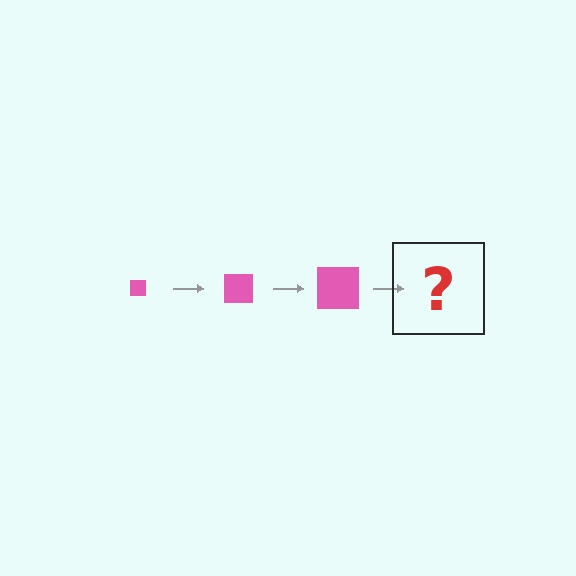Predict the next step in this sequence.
The next step is a pink square, larger than the previous one.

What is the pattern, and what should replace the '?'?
The pattern is that the square gets progressively larger each step. The '?' should be a pink square, larger than the previous one.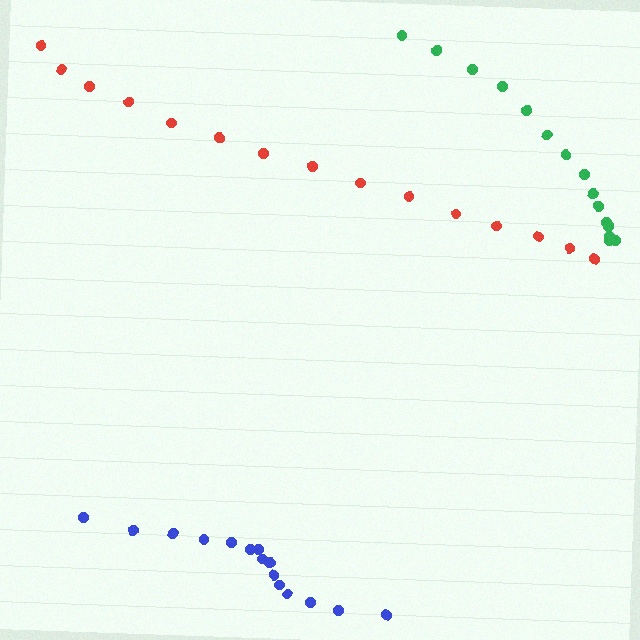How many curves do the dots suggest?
There are 3 distinct paths.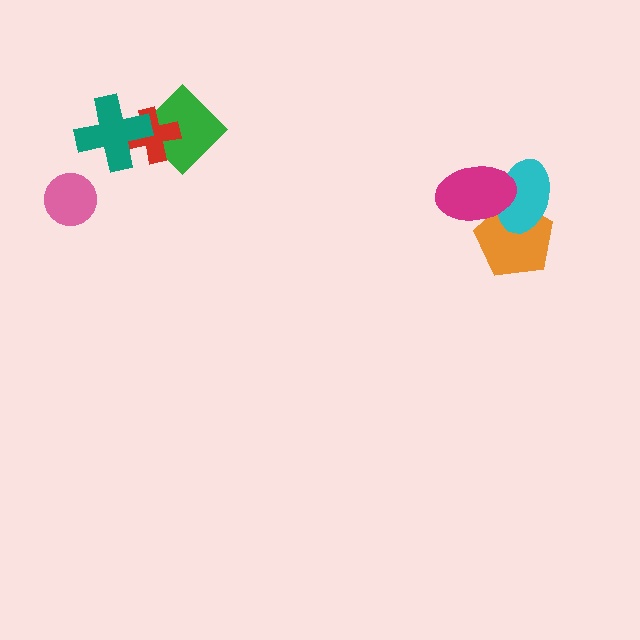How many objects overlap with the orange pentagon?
2 objects overlap with the orange pentagon.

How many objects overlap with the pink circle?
0 objects overlap with the pink circle.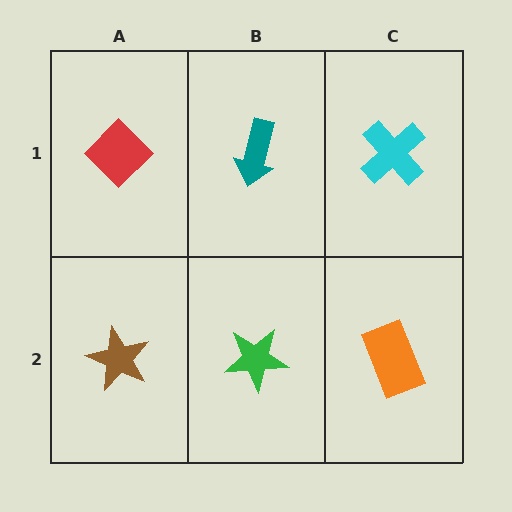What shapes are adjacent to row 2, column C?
A cyan cross (row 1, column C), a green star (row 2, column B).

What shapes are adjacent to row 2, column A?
A red diamond (row 1, column A), a green star (row 2, column B).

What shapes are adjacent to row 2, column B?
A teal arrow (row 1, column B), a brown star (row 2, column A), an orange rectangle (row 2, column C).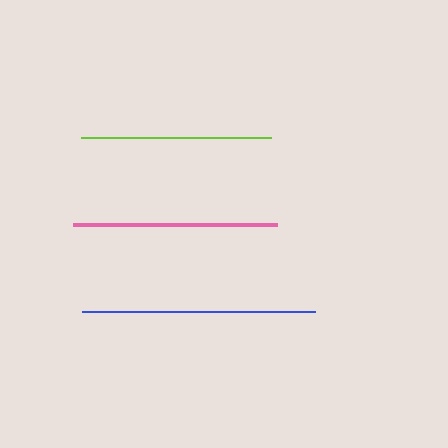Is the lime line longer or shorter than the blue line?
The blue line is longer than the lime line.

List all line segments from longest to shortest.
From longest to shortest: blue, pink, lime.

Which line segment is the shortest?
The lime line is the shortest at approximately 191 pixels.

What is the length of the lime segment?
The lime segment is approximately 191 pixels long.